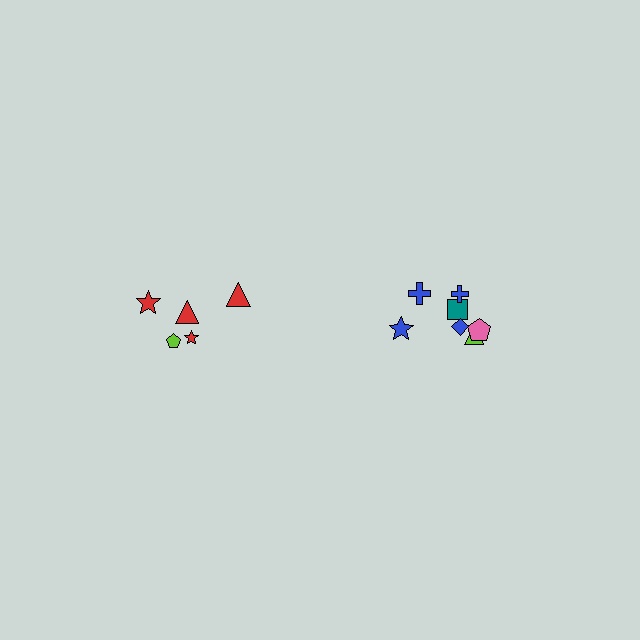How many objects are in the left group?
There are 5 objects.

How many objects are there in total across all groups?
There are 12 objects.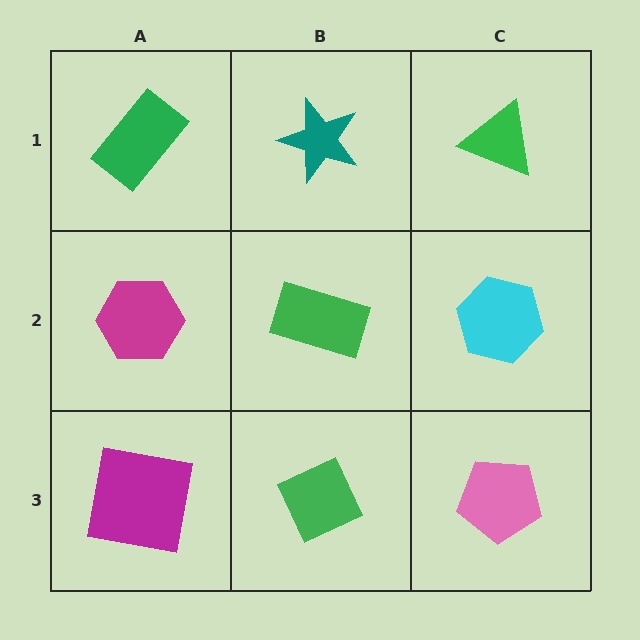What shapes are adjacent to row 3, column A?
A magenta hexagon (row 2, column A), a green diamond (row 3, column B).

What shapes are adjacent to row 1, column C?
A cyan hexagon (row 2, column C), a teal star (row 1, column B).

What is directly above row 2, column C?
A green triangle.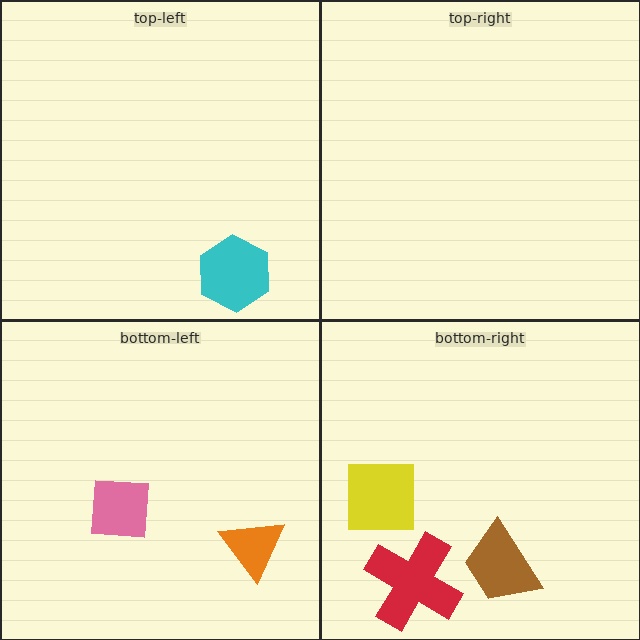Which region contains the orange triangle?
The bottom-left region.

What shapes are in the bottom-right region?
The brown trapezoid, the red cross, the yellow square.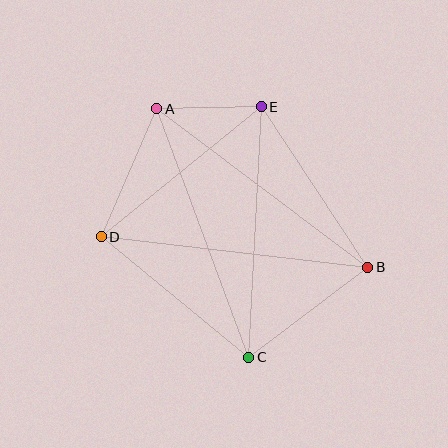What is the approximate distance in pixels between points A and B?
The distance between A and B is approximately 264 pixels.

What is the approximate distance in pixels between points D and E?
The distance between D and E is approximately 206 pixels.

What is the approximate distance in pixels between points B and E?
The distance between B and E is approximately 193 pixels.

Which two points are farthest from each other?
Points B and D are farthest from each other.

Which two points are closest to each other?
Points A and E are closest to each other.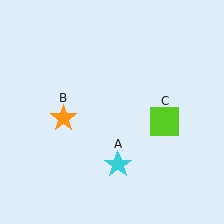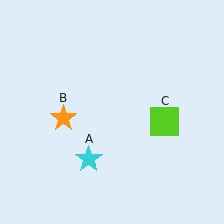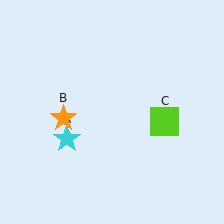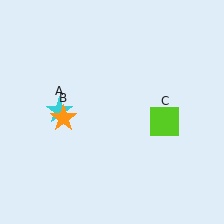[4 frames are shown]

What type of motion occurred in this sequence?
The cyan star (object A) rotated clockwise around the center of the scene.